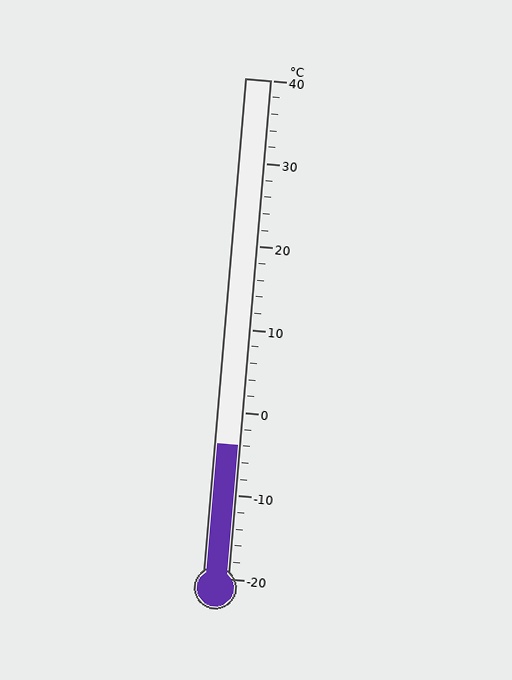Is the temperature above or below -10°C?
The temperature is above -10°C.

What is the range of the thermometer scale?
The thermometer scale ranges from -20°C to 40°C.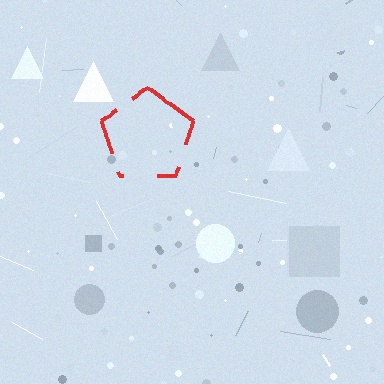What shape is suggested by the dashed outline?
The dashed outline suggests a pentagon.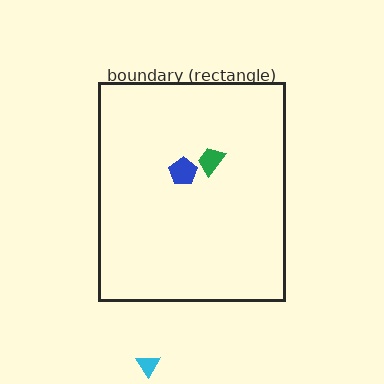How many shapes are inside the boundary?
2 inside, 1 outside.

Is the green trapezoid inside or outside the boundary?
Inside.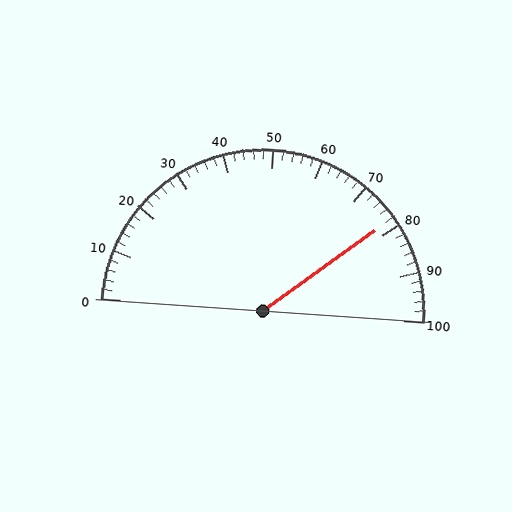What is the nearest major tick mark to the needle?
The nearest major tick mark is 80.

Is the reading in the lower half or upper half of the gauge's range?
The reading is in the upper half of the range (0 to 100).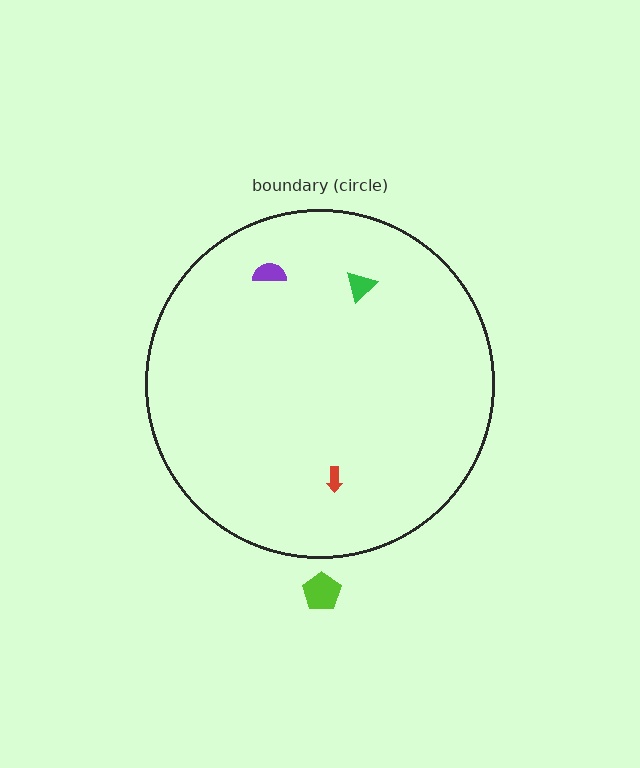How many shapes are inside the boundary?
3 inside, 1 outside.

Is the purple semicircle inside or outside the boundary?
Inside.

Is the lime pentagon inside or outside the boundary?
Outside.